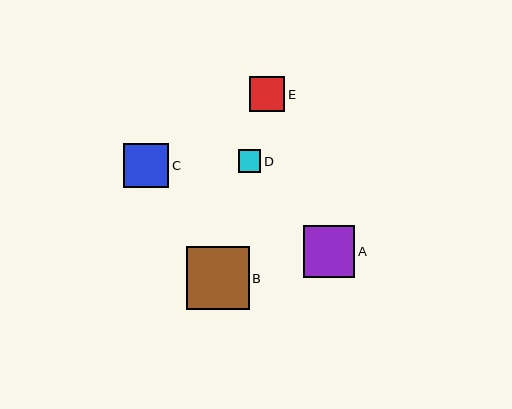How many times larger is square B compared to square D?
Square B is approximately 2.8 times the size of square D.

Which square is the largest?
Square B is the largest with a size of approximately 62 pixels.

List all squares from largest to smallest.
From largest to smallest: B, A, C, E, D.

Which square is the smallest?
Square D is the smallest with a size of approximately 23 pixels.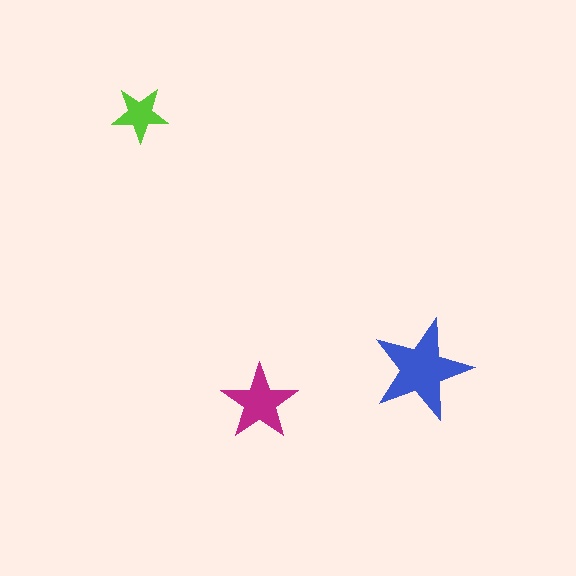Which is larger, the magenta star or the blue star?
The blue one.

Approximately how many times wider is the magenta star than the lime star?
About 1.5 times wider.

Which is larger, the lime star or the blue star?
The blue one.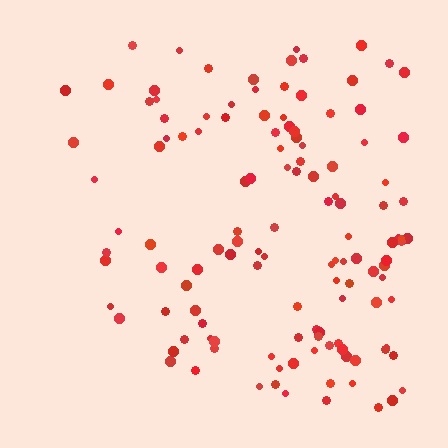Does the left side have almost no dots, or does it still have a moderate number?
Still a moderate number, just noticeably fewer than the right.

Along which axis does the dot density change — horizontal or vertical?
Horizontal.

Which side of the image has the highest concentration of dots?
The right.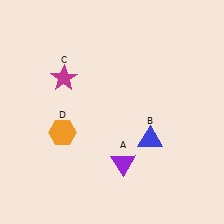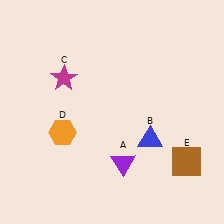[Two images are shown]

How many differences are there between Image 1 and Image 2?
There is 1 difference between the two images.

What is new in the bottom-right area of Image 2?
A brown square (E) was added in the bottom-right area of Image 2.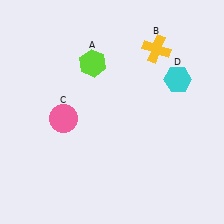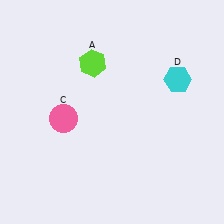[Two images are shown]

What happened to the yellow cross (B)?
The yellow cross (B) was removed in Image 2. It was in the top-right area of Image 1.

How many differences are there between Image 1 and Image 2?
There is 1 difference between the two images.